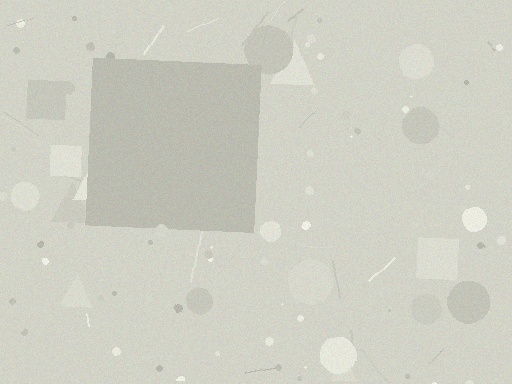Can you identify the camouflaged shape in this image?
The camouflaged shape is a square.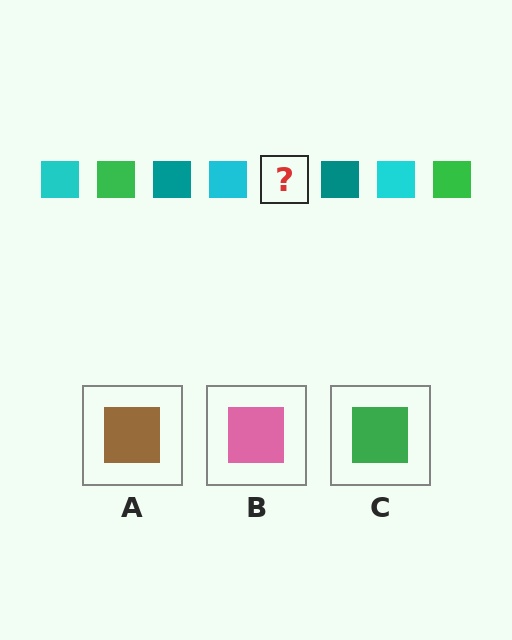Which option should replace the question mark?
Option C.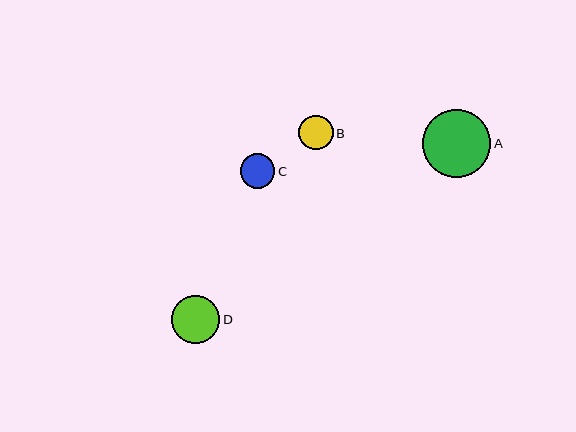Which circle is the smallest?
Circle B is the smallest with a size of approximately 34 pixels.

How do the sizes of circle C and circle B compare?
Circle C and circle B are approximately the same size.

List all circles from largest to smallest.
From largest to smallest: A, D, C, B.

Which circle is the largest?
Circle A is the largest with a size of approximately 68 pixels.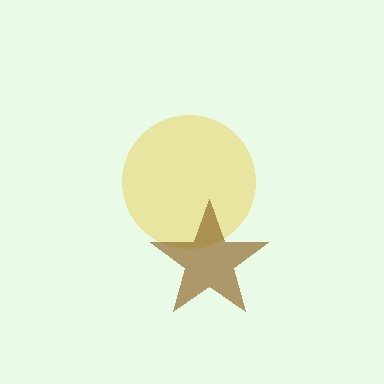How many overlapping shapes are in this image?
There are 2 overlapping shapes in the image.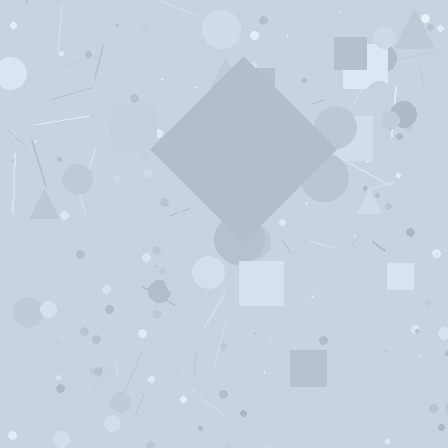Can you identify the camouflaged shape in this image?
The camouflaged shape is a diamond.